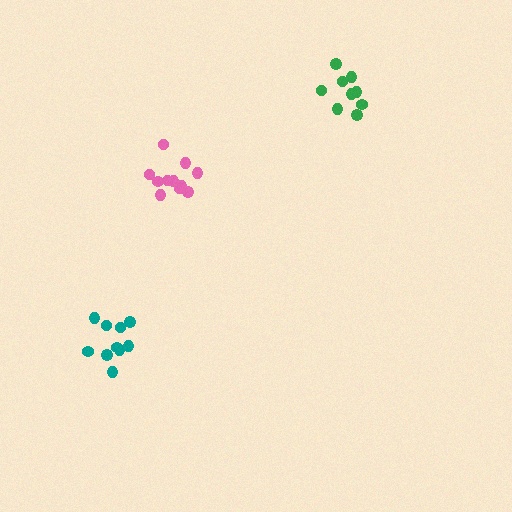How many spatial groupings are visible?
There are 3 spatial groupings.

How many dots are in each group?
Group 1: 11 dots, Group 2: 9 dots, Group 3: 10 dots (30 total).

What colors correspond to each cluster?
The clusters are colored: pink, green, teal.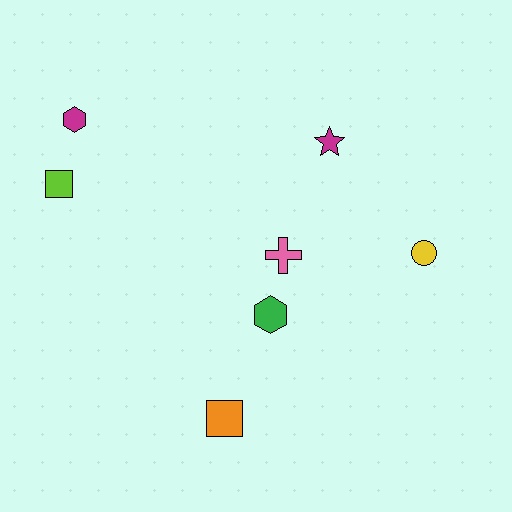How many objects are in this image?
There are 7 objects.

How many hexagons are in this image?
There are 2 hexagons.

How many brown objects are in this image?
There are no brown objects.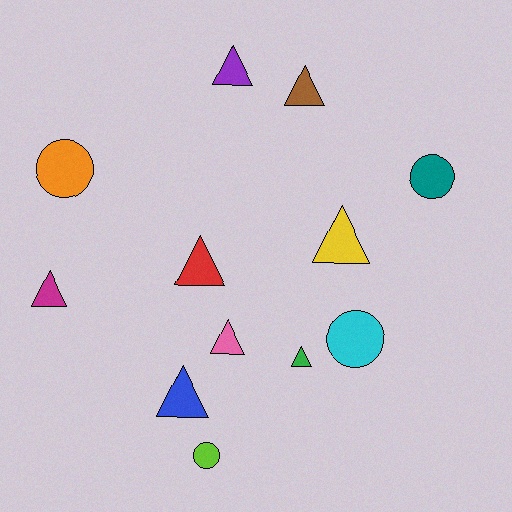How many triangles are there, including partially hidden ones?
There are 8 triangles.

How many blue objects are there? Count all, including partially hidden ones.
There is 1 blue object.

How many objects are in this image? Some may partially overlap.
There are 12 objects.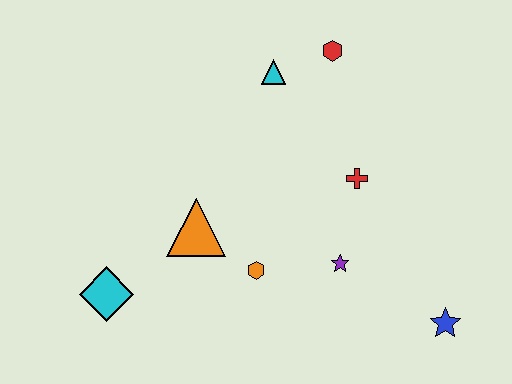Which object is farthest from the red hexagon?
The cyan diamond is farthest from the red hexagon.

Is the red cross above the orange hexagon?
Yes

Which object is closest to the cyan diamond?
The orange triangle is closest to the cyan diamond.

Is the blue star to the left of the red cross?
No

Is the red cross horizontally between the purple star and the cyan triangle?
No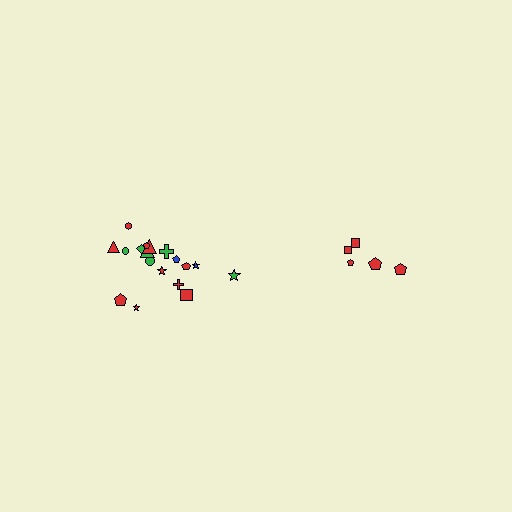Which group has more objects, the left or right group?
The left group.